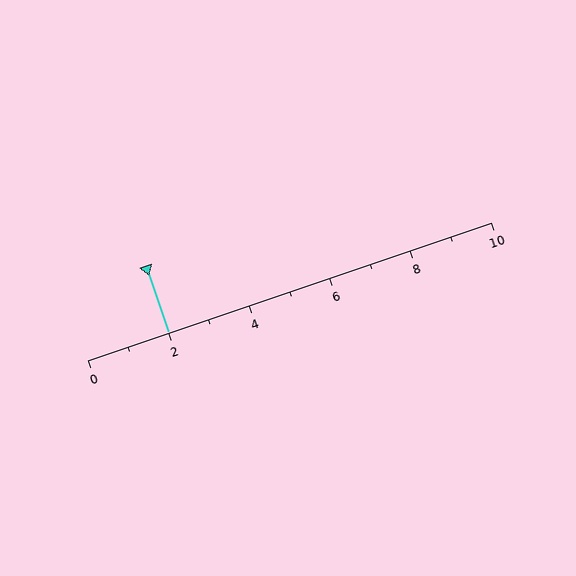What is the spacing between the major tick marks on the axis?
The major ticks are spaced 2 apart.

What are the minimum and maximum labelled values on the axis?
The axis runs from 0 to 10.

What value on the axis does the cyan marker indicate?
The marker indicates approximately 2.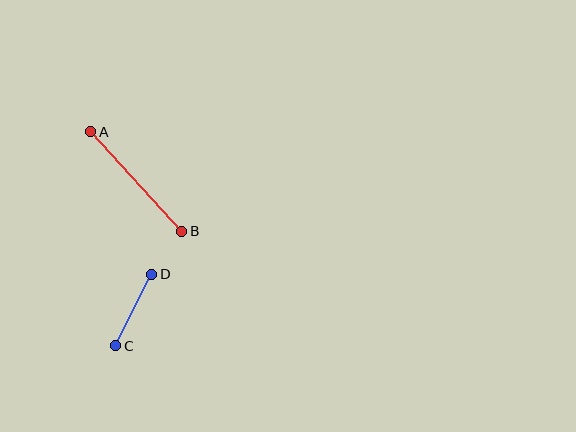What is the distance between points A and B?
The distance is approximately 135 pixels.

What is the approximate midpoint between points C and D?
The midpoint is at approximately (134, 310) pixels.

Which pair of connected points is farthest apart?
Points A and B are farthest apart.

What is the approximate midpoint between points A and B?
The midpoint is at approximately (136, 182) pixels.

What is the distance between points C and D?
The distance is approximately 80 pixels.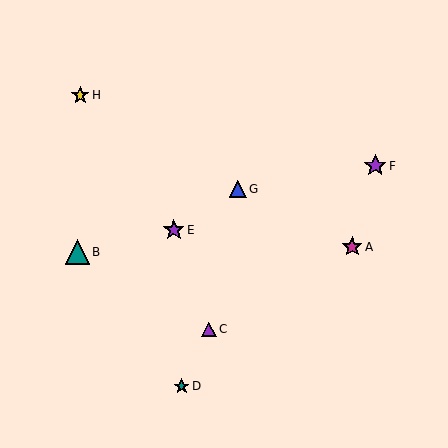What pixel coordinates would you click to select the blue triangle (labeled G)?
Click at (238, 189) to select the blue triangle G.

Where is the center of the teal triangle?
The center of the teal triangle is at (77, 252).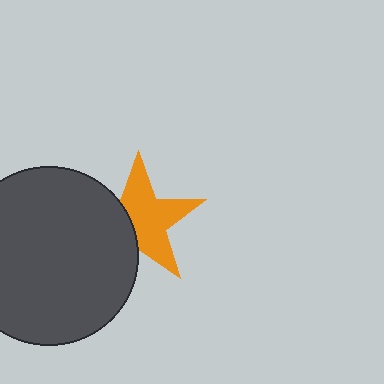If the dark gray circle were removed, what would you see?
You would see the complete orange star.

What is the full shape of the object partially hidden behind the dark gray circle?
The partially hidden object is an orange star.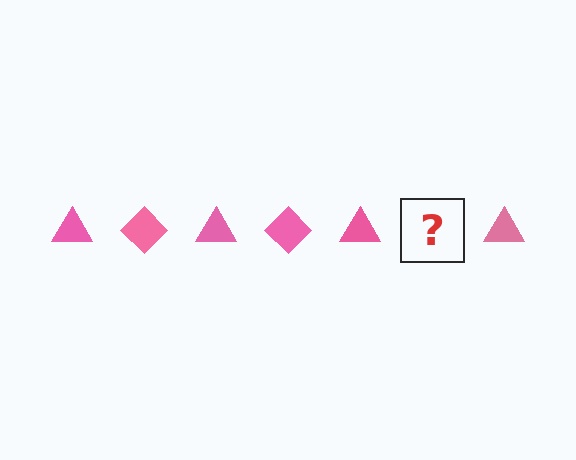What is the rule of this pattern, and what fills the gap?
The rule is that the pattern cycles through triangle, diamond shapes in pink. The gap should be filled with a pink diamond.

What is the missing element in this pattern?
The missing element is a pink diamond.